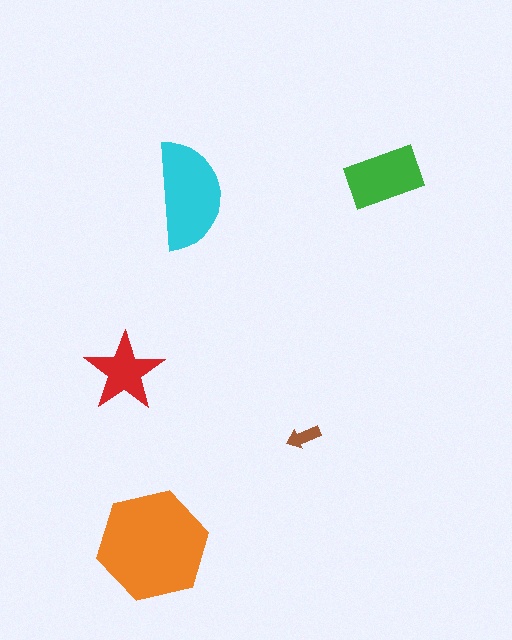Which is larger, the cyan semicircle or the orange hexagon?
The orange hexagon.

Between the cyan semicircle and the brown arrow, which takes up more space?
The cyan semicircle.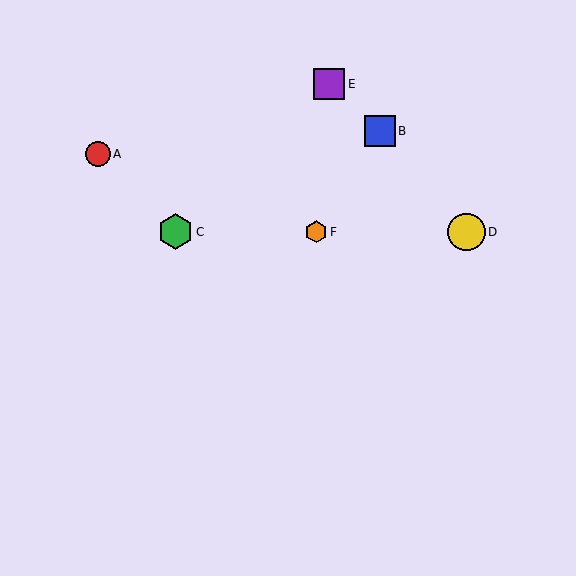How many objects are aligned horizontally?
3 objects (C, D, F) are aligned horizontally.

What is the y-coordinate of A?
Object A is at y≈154.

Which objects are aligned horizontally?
Objects C, D, F are aligned horizontally.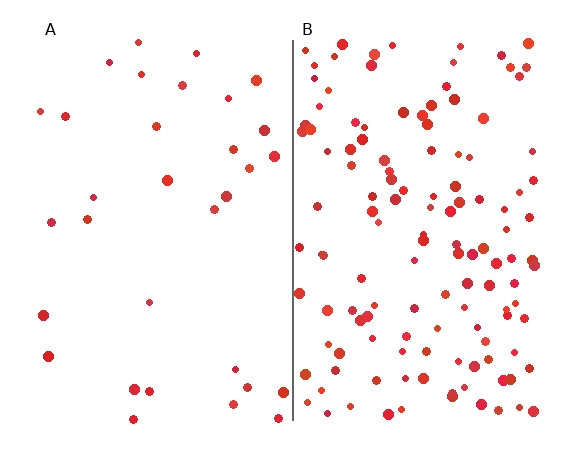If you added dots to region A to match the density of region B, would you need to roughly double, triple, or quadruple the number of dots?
Approximately quadruple.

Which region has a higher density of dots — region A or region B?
B (the right).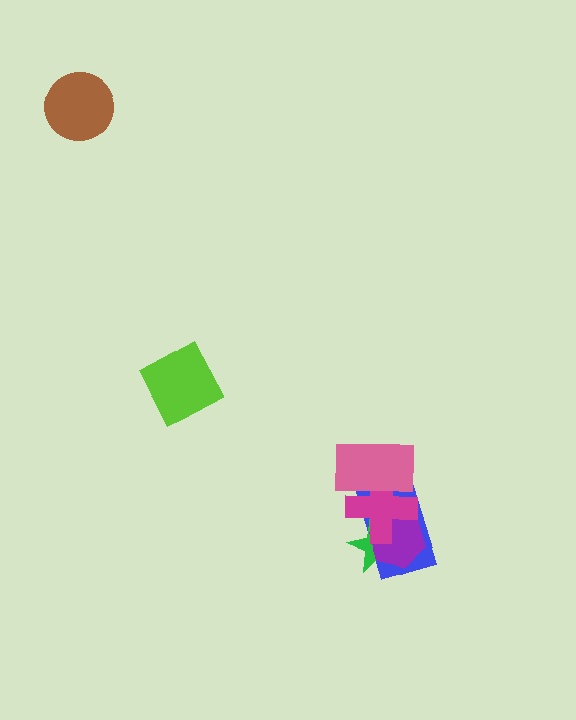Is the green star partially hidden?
Yes, it is partially covered by another shape.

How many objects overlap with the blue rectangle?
4 objects overlap with the blue rectangle.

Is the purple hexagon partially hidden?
Yes, it is partially covered by another shape.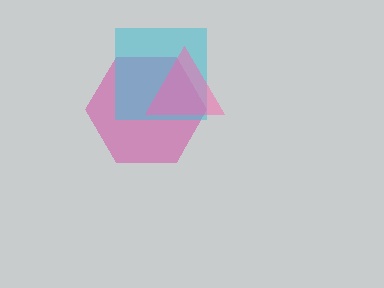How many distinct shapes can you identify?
There are 3 distinct shapes: a magenta hexagon, a cyan square, a pink triangle.